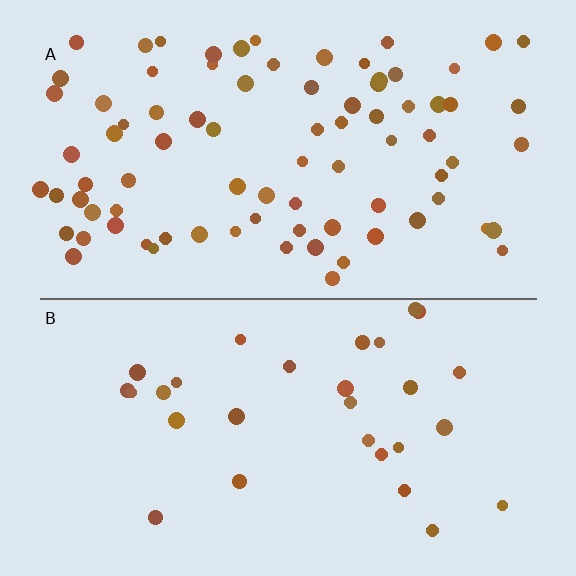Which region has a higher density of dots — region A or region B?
A (the top).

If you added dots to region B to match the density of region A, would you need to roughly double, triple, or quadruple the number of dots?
Approximately triple.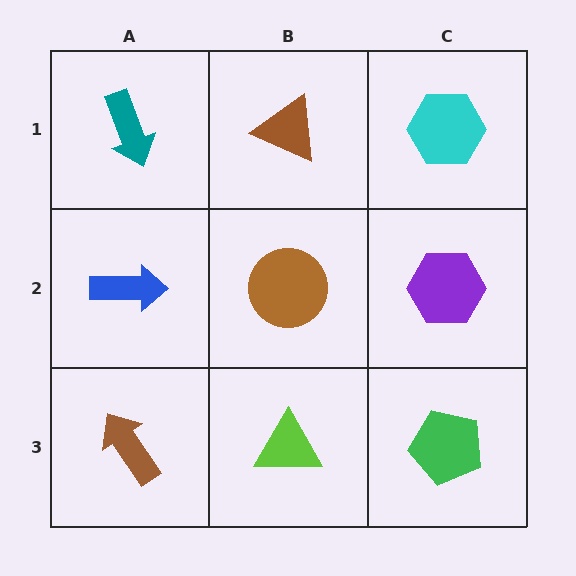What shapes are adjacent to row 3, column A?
A blue arrow (row 2, column A), a lime triangle (row 3, column B).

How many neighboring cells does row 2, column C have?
3.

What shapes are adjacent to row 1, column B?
A brown circle (row 2, column B), a teal arrow (row 1, column A), a cyan hexagon (row 1, column C).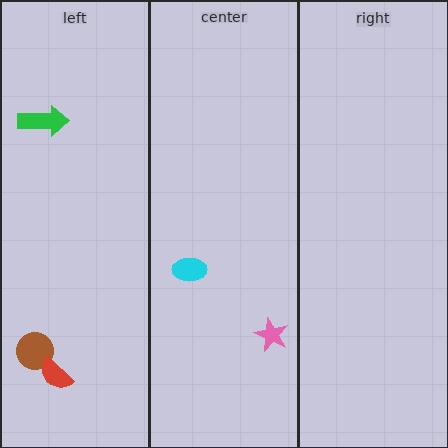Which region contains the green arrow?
The left region.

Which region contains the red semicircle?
The left region.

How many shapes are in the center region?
2.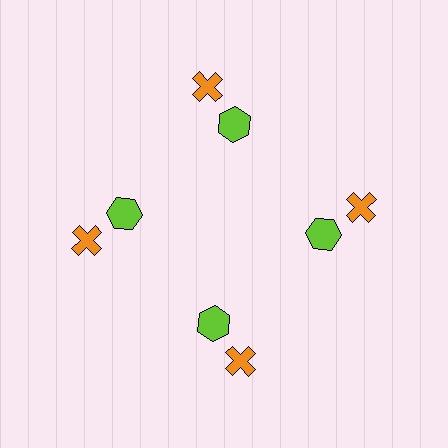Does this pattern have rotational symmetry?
Yes, this pattern has 4-fold rotational symmetry. It looks the same after rotating 90 degrees around the center.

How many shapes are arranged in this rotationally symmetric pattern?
There are 8 shapes, arranged in 4 groups of 2.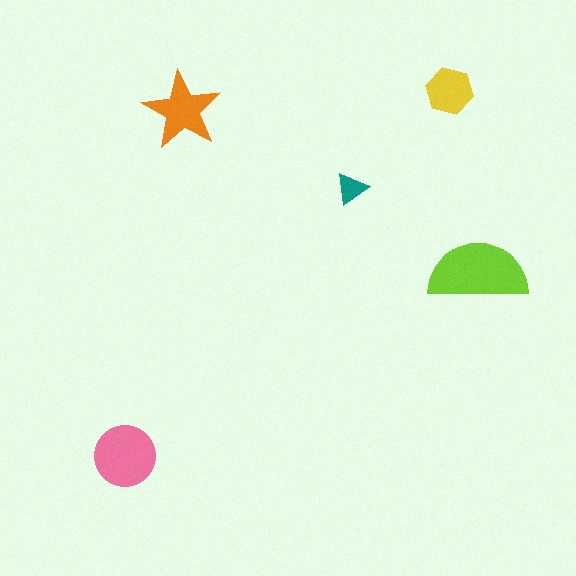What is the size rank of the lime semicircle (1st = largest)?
1st.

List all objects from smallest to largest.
The teal triangle, the yellow hexagon, the orange star, the pink circle, the lime semicircle.